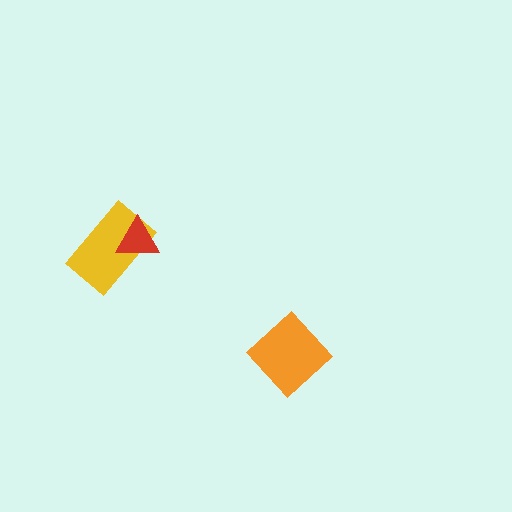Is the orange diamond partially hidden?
No, no other shape covers it.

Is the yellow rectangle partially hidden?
Yes, it is partially covered by another shape.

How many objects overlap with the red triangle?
1 object overlaps with the red triangle.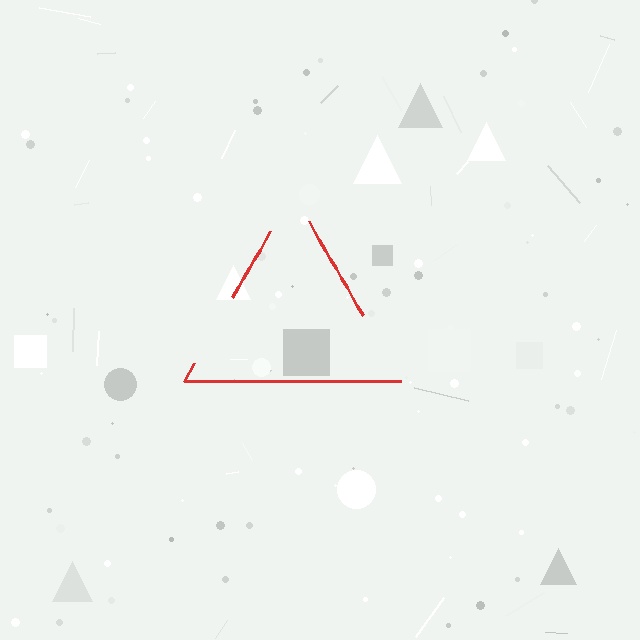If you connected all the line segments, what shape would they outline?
They would outline a triangle.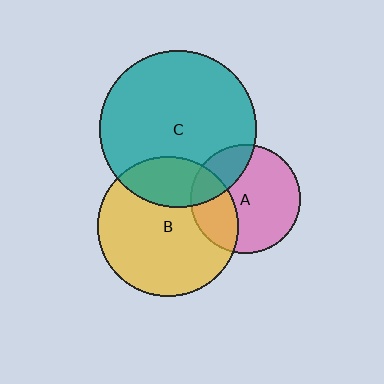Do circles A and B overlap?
Yes.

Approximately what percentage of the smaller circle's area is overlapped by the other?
Approximately 30%.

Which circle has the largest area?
Circle C (teal).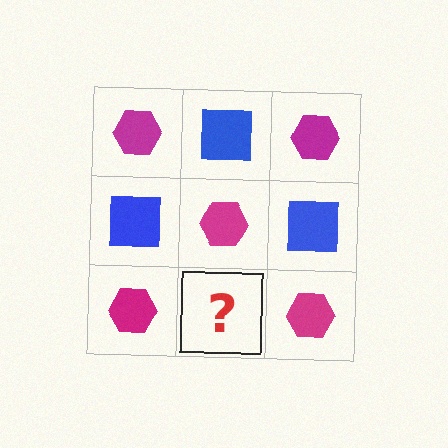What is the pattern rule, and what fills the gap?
The rule is that it alternates magenta hexagon and blue square in a checkerboard pattern. The gap should be filled with a blue square.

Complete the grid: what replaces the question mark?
The question mark should be replaced with a blue square.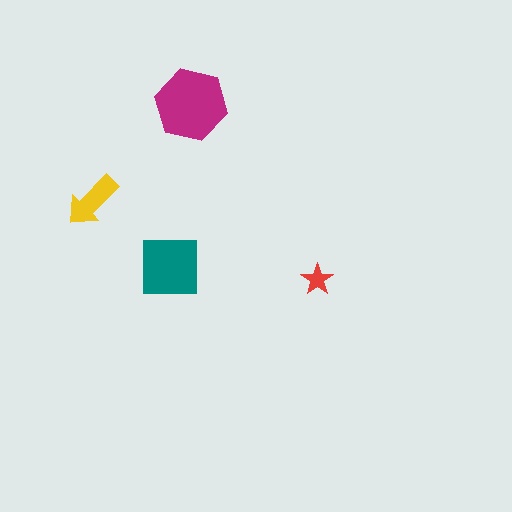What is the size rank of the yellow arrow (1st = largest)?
3rd.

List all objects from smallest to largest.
The red star, the yellow arrow, the teal square, the magenta hexagon.